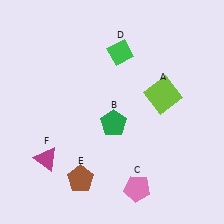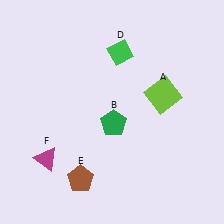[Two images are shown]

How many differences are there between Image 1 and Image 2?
There is 1 difference between the two images.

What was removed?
The pink pentagon (C) was removed in Image 2.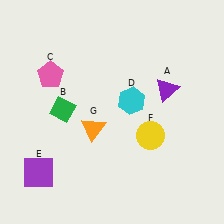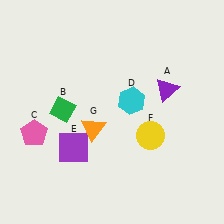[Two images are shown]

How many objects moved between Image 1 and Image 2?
2 objects moved between the two images.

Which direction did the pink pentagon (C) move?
The pink pentagon (C) moved down.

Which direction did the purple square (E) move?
The purple square (E) moved right.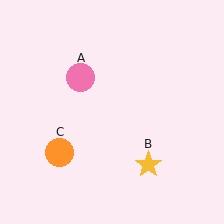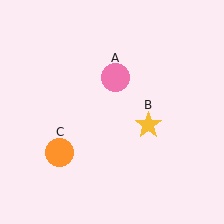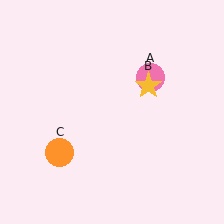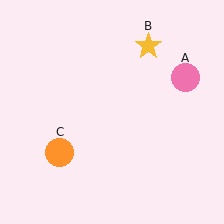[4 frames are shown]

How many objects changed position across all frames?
2 objects changed position: pink circle (object A), yellow star (object B).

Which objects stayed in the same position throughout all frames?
Orange circle (object C) remained stationary.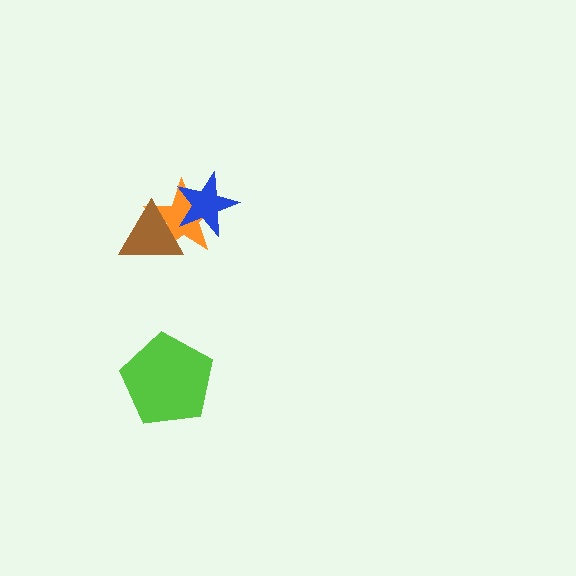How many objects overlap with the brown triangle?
2 objects overlap with the brown triangle.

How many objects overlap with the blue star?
2 objects overlap with the blue star.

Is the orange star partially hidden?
Yes, it is partially covered by another shape.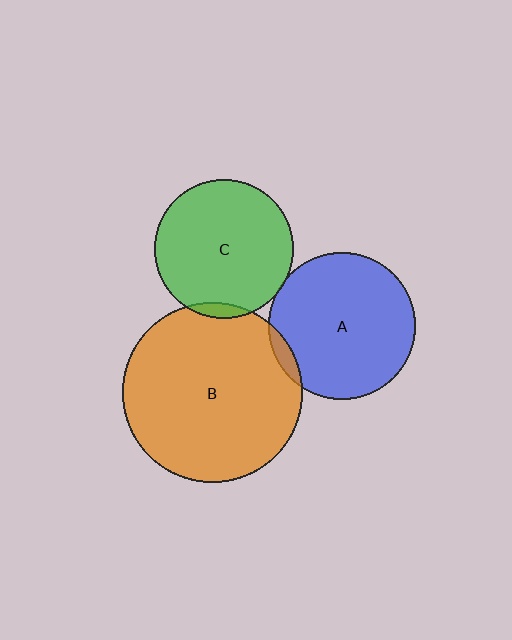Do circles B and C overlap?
Yes.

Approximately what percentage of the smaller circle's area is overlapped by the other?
Approximately 5%.